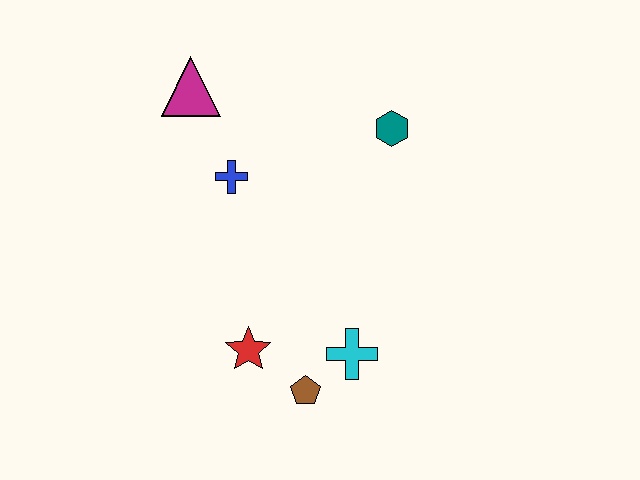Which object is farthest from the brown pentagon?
The magenta triangle is farthest from the brown pentagon.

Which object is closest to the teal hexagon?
The blue cross is closest to the teal hexagon.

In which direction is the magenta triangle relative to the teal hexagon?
The magenta triangle is to the left of the teal hexagon.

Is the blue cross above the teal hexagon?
No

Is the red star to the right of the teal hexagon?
No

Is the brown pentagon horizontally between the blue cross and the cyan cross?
Yes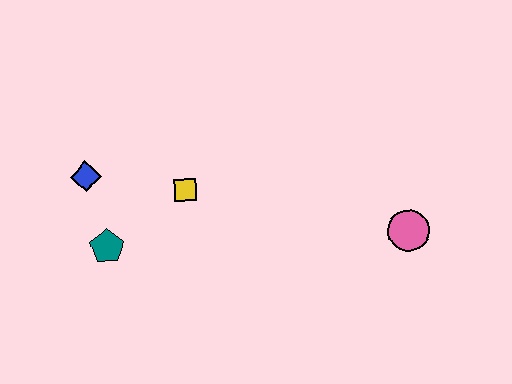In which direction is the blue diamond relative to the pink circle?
The blue diamond is to the left of the pink circle.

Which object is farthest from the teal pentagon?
The pink circle is farthest from the teal pentagon.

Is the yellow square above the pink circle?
Yes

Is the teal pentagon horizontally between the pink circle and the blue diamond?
Yes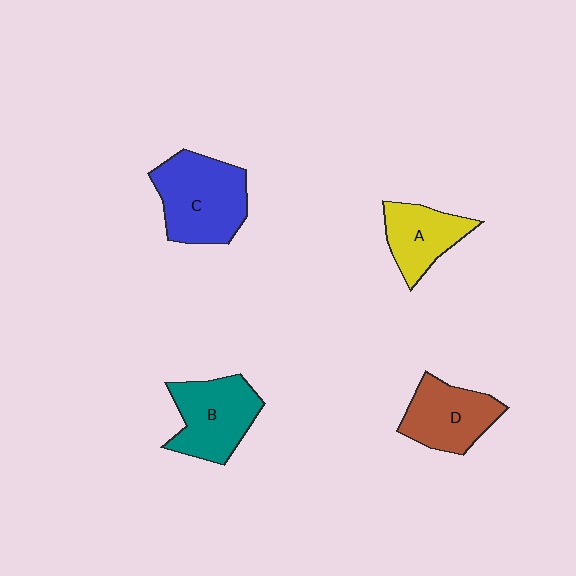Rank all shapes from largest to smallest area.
From largest to smallest: C (blue), B (teal), D (brown), A (yellow).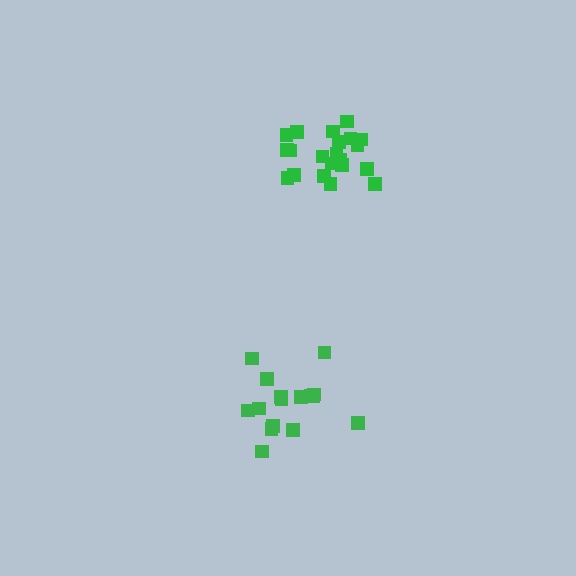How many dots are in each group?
Group 1: 16 dots, Group 2: 21 dots (37 total).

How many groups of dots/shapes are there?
There are 2 groups.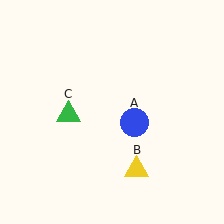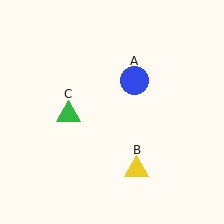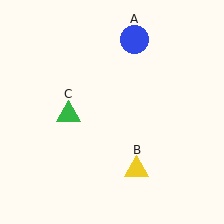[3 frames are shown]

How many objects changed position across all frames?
1 object changed position: blue circle (object A).